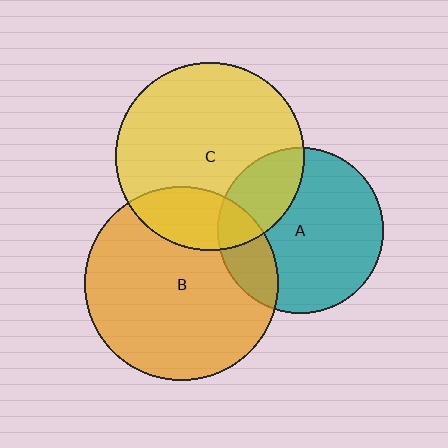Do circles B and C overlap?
Yes.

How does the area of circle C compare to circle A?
Approximately 1.3 times.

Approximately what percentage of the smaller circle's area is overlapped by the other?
Approximately 20%.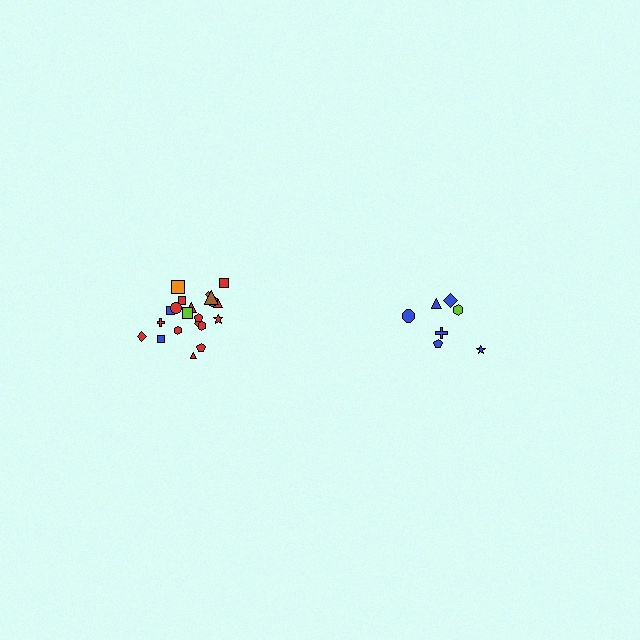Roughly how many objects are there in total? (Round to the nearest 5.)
Roughly 30 objects in total.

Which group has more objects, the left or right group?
The left group.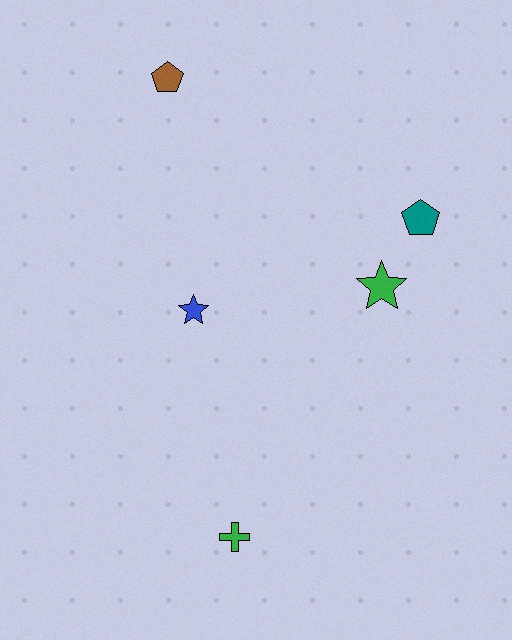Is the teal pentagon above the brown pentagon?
No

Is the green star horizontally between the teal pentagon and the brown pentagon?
Yes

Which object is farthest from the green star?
The brown pentagon is farthest from the green star.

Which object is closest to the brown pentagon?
The blue star is closest to the brown pentagon.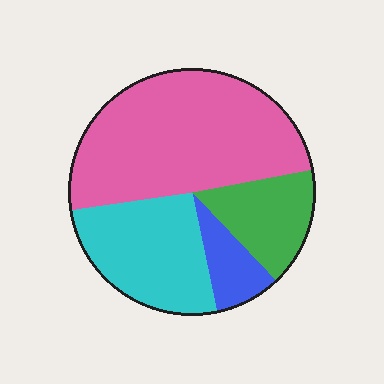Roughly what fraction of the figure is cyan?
Cyan takes up about one quarter (1/4) of the figure.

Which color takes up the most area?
Pink, at roughly 50%.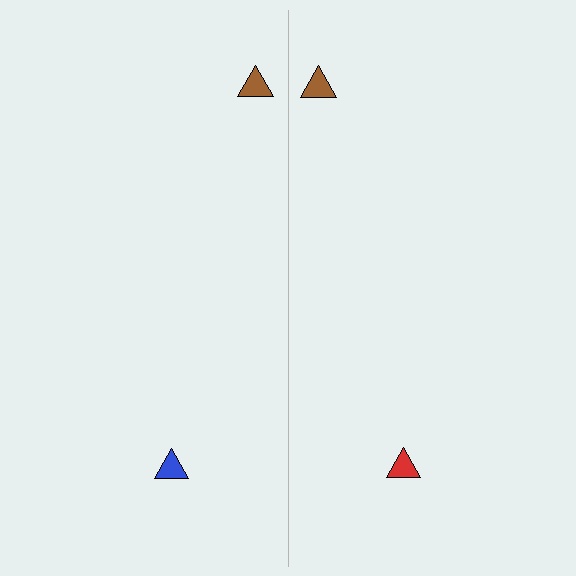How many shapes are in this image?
There are 4 shapes in this image.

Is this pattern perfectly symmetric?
No, the pattern is not perfectly symmetric. The red triangle on the right side breaks the symmetry — its mirror counterpart is blue.